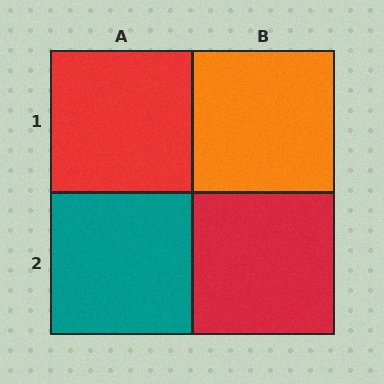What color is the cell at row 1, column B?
Orange.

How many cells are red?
2 cells are red.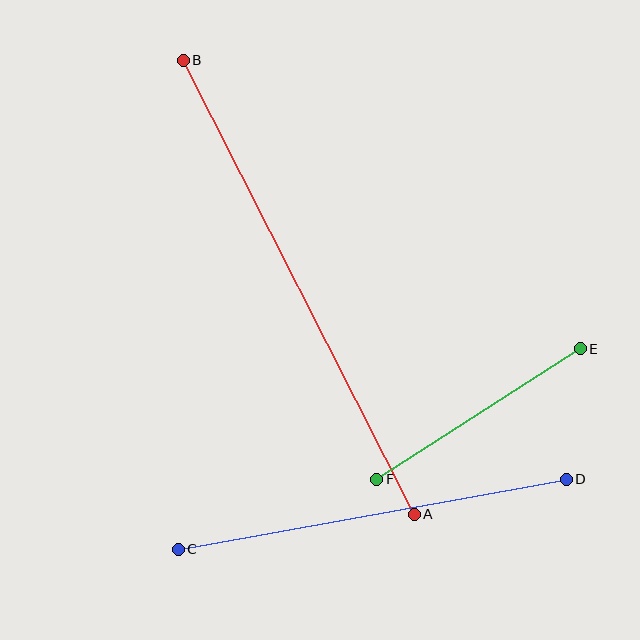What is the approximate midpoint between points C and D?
The midpoint is at approximately (372, 514) pixels.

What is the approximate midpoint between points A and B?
The midpoint is at approximately (299, 287) pixels.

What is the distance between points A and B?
The distance is approximately 510 pixels.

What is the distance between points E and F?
The distance is approximately 242 pixels.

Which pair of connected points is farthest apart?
Points A and B are farthest apart.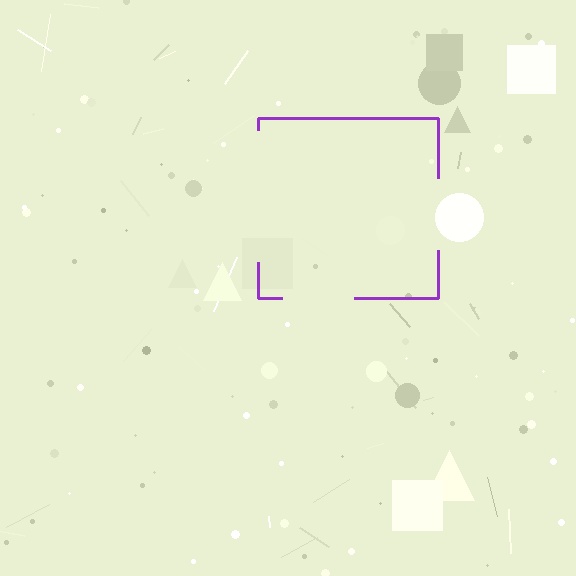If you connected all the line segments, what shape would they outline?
They would outline a square.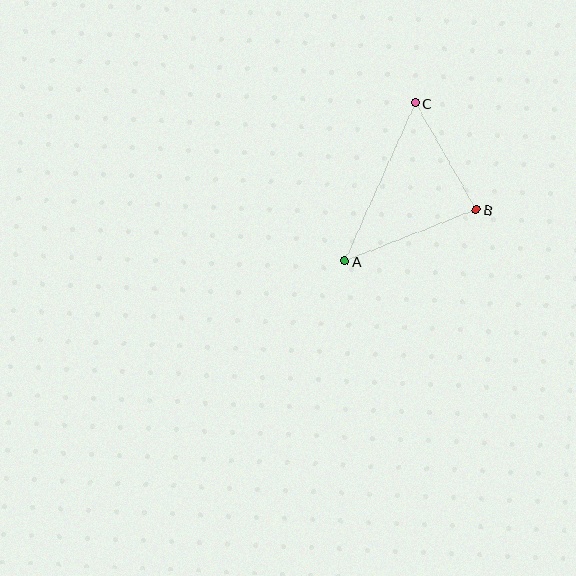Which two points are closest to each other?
Points B and C are closest to each other.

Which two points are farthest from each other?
Points A and C are farthest from each other.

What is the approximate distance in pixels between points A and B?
The distance between A and B is approximately 141 pixels.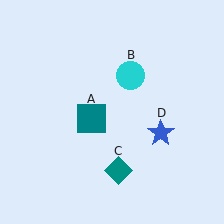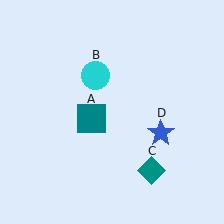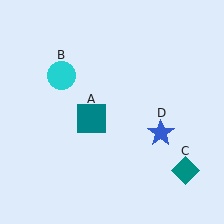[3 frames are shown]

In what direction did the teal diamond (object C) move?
The teal diamond (object C) moved right.